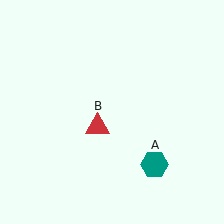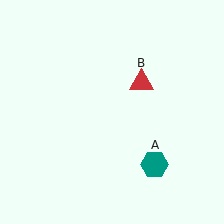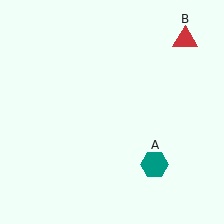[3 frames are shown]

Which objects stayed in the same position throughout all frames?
Teal hexagon (object A) remained stationary.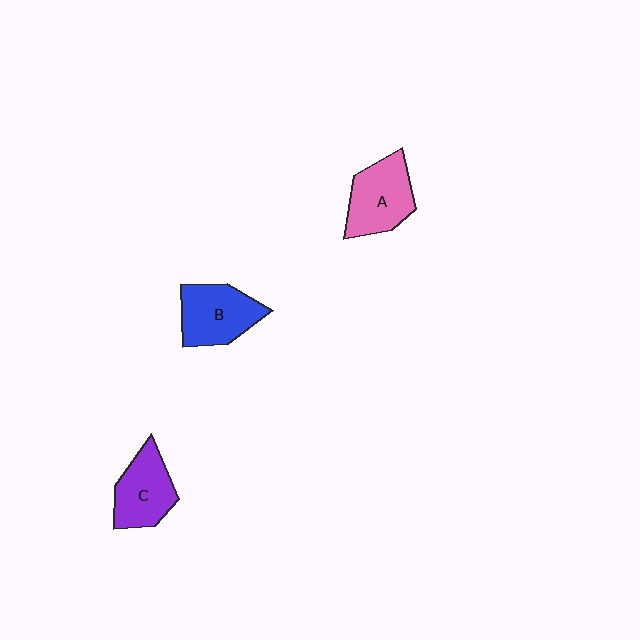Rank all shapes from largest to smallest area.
From largest to smallest: B (blue), A (pink), C (purple).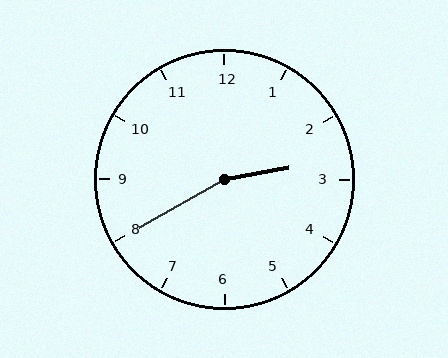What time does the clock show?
2:40.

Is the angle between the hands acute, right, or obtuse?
It is obtuse.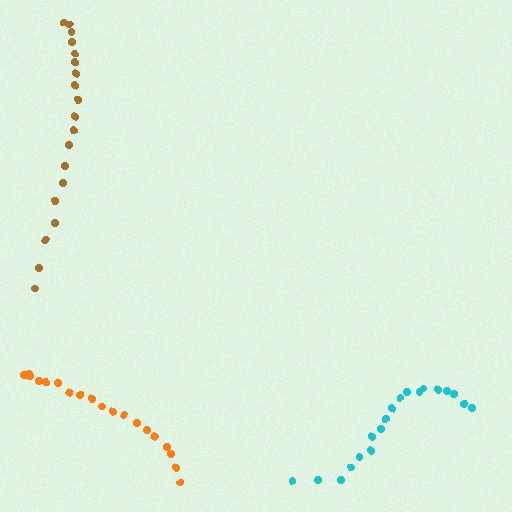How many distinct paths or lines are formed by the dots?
There are 3 distinct paths.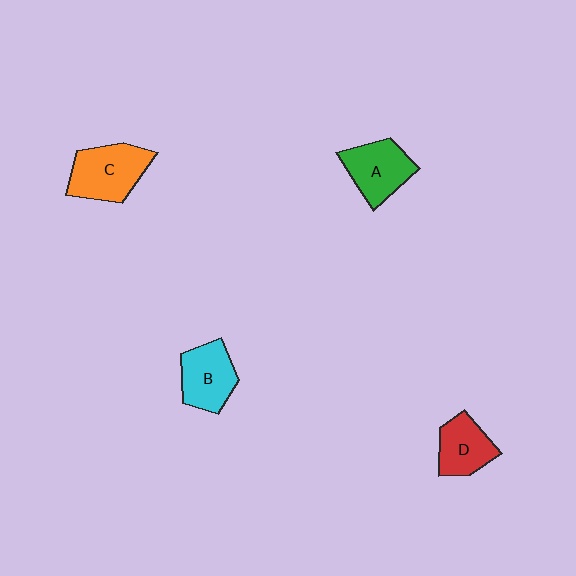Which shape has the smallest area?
Shape D (red).